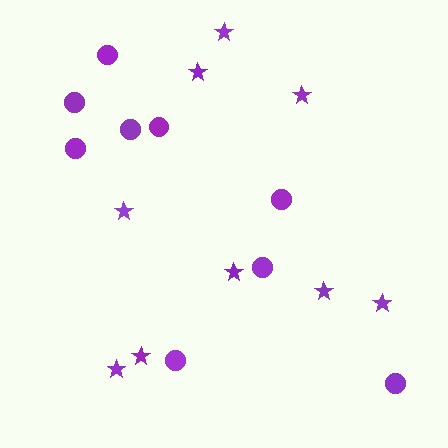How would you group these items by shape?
There are 2 groups: one group of circles (9) and one group of stars (9).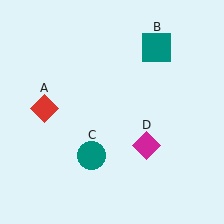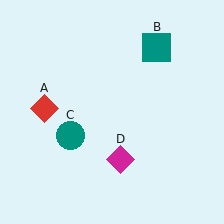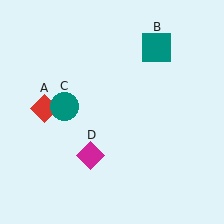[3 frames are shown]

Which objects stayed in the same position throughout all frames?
Red diamond (object A) and teal square (object B) remained stationary.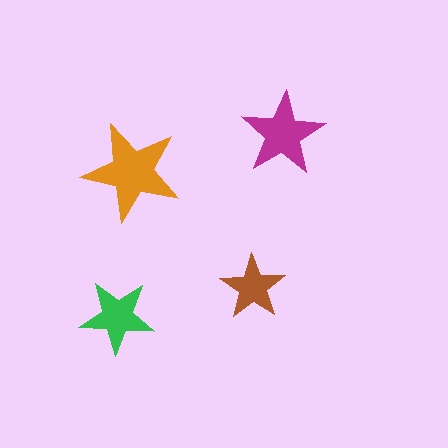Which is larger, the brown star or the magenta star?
The magenta one.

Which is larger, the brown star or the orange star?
The orange one.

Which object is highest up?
The magenta star is topmost.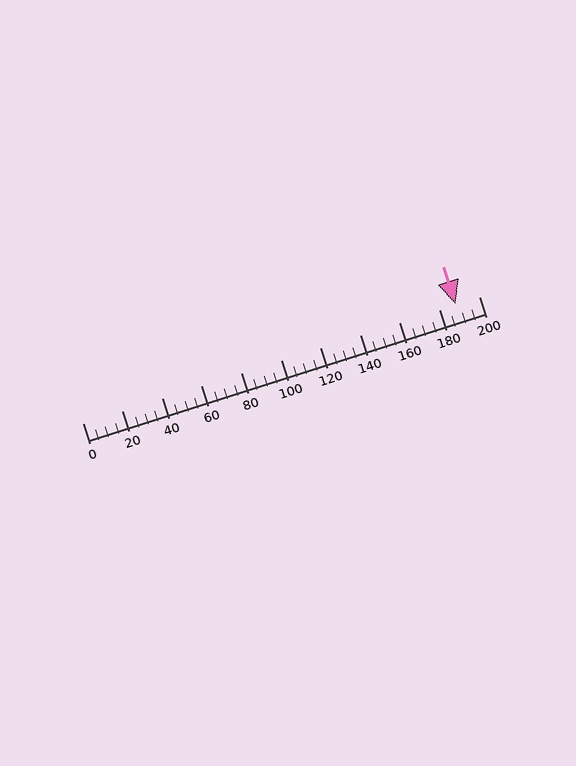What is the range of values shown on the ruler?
The ruler shows values from 0 to 200.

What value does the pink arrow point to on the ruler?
The pink arrow points to approximately 188.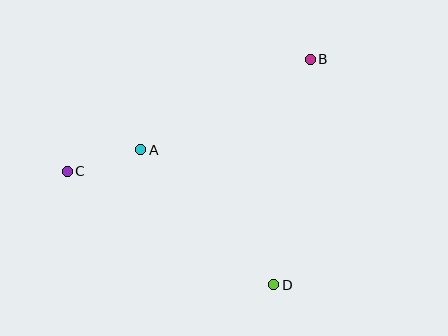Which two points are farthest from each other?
Points B and C are farthest from each other.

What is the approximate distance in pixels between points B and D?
The distance between B and D is approximately 229 pixels.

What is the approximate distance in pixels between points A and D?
The distance between A and D is approximately 190 pixels.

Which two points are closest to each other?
Points A and C are closest to each other.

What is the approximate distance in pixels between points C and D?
The distance between C and D is approximately 236 pixels.